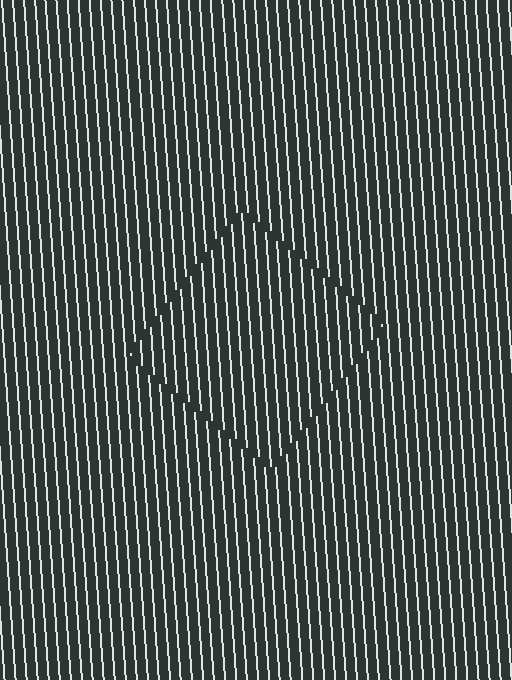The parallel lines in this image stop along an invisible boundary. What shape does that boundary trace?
An illusory square. The interior of the shape contains the same grating, shifted by half a period — the contour is defined by the phase discontinuity where line-ends from the inner and outer gratings abut.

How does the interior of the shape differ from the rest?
The interior of the shape contains the same grating, shifted by half a period — the contour is defined by the phase discontinuity where line-ends from the inner and outer gratings abut.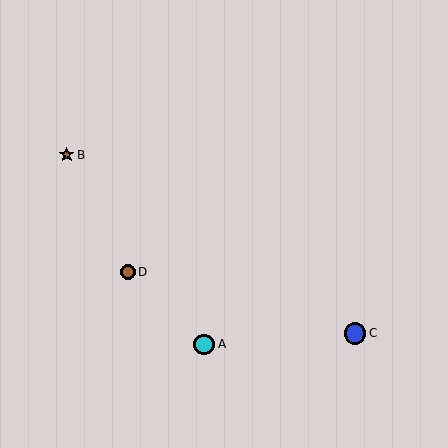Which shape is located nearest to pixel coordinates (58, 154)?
The brown star (labeled B) at (67, 155) is nearest to that location.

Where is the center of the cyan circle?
The center of the cyan circle is at (204, 344).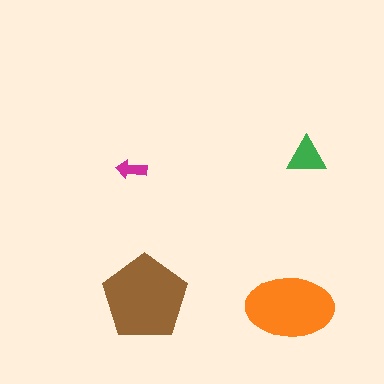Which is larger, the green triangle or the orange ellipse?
The orange ellipse.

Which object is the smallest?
The magenta arrow.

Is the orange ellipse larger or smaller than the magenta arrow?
Larger.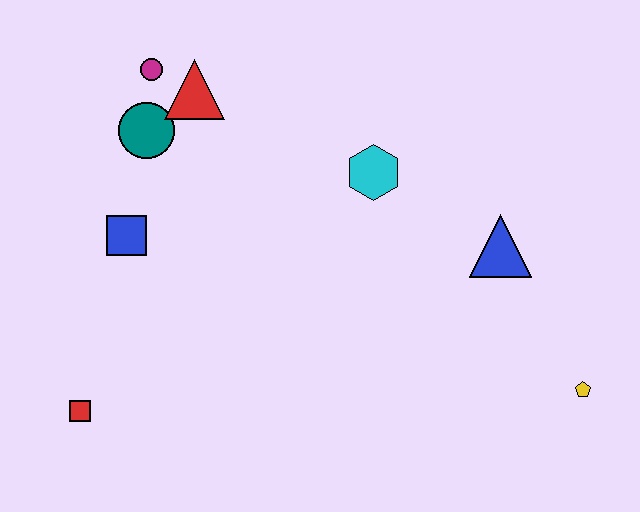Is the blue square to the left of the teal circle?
Yes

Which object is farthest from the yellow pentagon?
The magenta circle is farthest from the yellow pentagon.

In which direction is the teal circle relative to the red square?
The teal circle is above the red square.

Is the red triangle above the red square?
Yes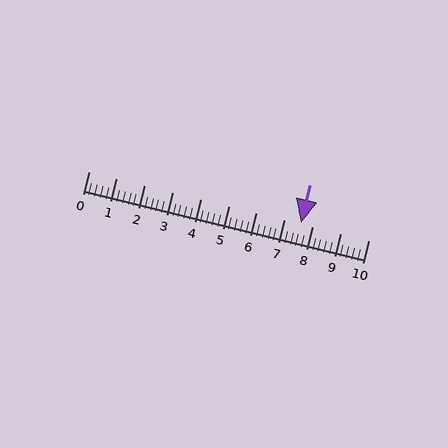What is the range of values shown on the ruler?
The ruler shows values from 0 to 10.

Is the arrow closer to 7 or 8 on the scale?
The arrow is closer to 8.